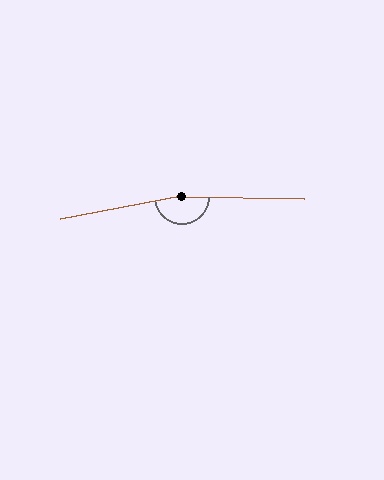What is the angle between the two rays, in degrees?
Approximately 168 degrees.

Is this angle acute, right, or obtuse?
It is obtuse.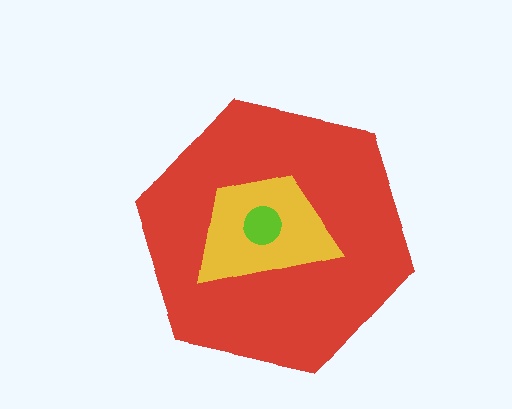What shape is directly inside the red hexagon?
The yellow trapezoid.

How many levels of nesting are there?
3.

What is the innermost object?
The lime circle.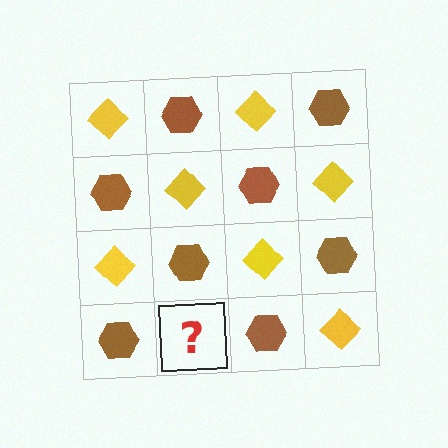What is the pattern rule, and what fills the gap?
The rule is that it alternates yellow diamond and brown hexagon in a checkerboard pattern. The gap should be filled with a yellow diamond.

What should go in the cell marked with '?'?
The missing cell should contain a yellow diamond.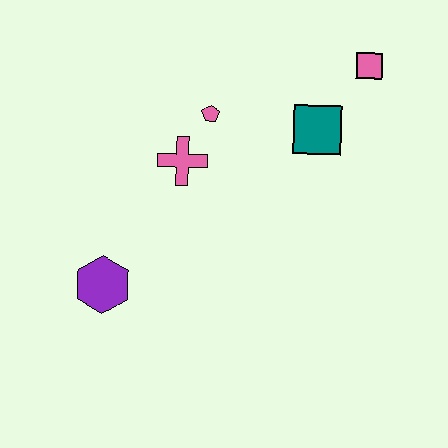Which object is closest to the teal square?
The pink square is closest to the teal square.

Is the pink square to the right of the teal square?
Yes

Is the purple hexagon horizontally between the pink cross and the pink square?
No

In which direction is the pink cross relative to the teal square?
The pink cross is to the left of the teal square.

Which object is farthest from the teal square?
The purple hexagon is farthest from the teal square.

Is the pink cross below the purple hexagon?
No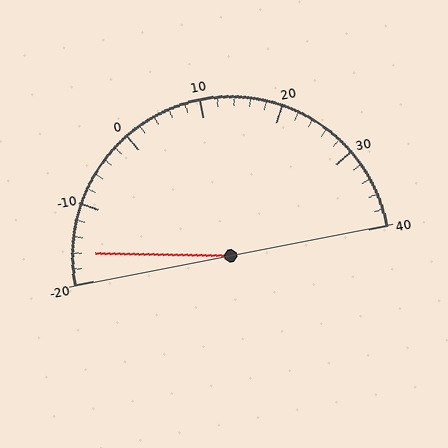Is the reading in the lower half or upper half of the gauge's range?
The reading is in the lower half of the range (-20 to 40).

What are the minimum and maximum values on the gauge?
The gauge ranges from -20 to 40.